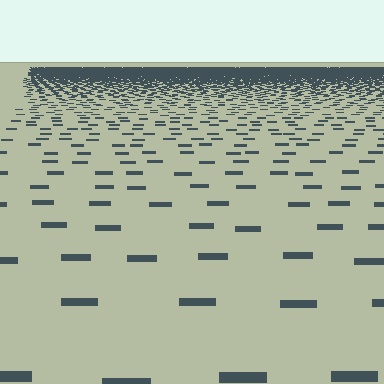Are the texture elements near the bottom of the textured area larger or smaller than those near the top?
Larger. Near the bottom, elements are closer to the viewer and appear at a bigger on-screen size.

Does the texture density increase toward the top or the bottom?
Density increases toward the top.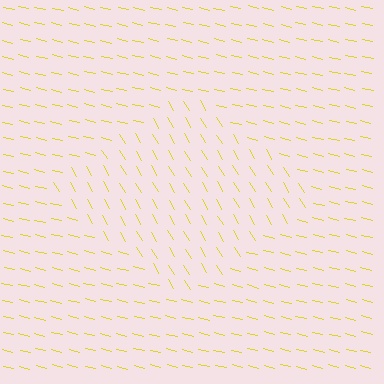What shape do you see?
I see a diamond.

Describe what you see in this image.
The image is filled with small yellow line segments. A diamond region in the image has lines oriented differently from the surrounding lines, creating a visible texture boundary.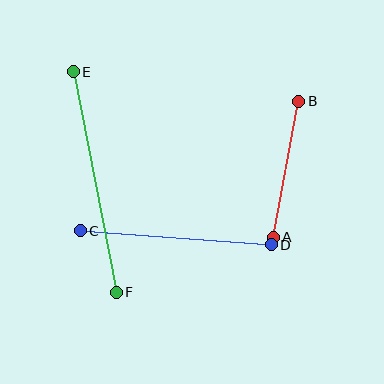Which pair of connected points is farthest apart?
Points E and F are farthest apart.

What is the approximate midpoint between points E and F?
The midpoint is at approximately (95, 182) pixels.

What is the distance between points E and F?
The distance is approximately 224 pixels.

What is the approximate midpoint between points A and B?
The midpoint is at approximately (286, 169) pixels.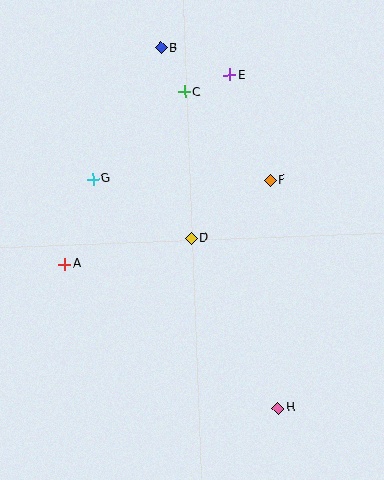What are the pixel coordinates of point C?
Point C is at (185, 92).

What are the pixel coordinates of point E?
Point E is at (230, 75).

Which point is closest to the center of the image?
Point D at (191, 238) is closest to the center.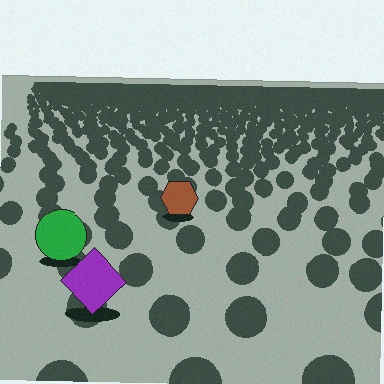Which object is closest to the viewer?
The purple diamond is closest. The texture marks near it are larger and more spread out.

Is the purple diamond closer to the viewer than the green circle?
Yes. The purple diamond is closer — you can tell from the texture gradient: the ground texture is coarser near it.